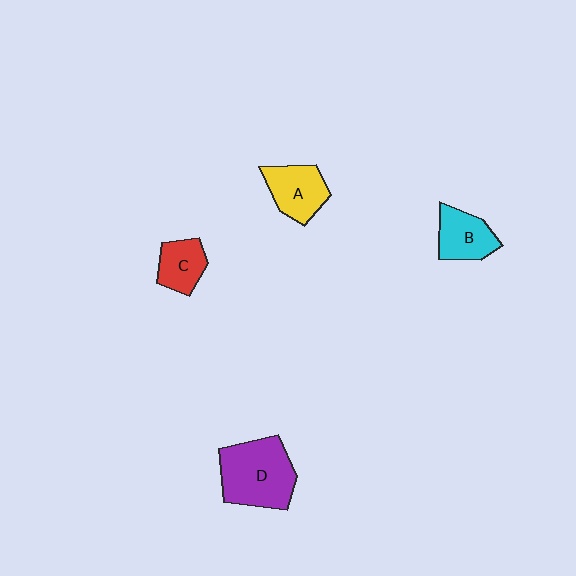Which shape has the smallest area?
Shape C (red).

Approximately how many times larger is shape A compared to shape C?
Approximately 1.3 times.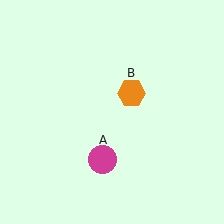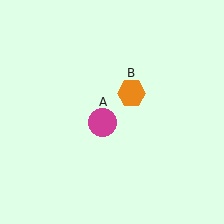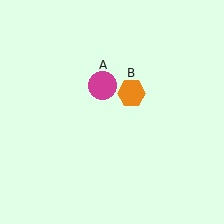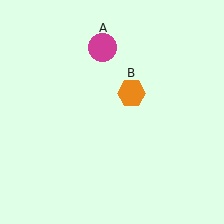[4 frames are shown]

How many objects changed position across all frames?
1 object changed position: magenta circle (object A).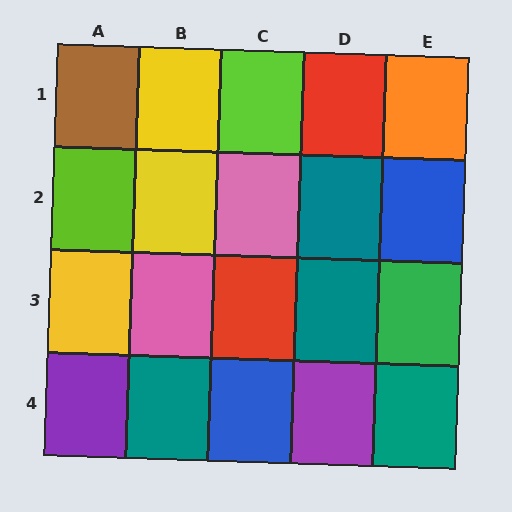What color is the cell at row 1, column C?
Lime.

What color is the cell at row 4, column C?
Blue.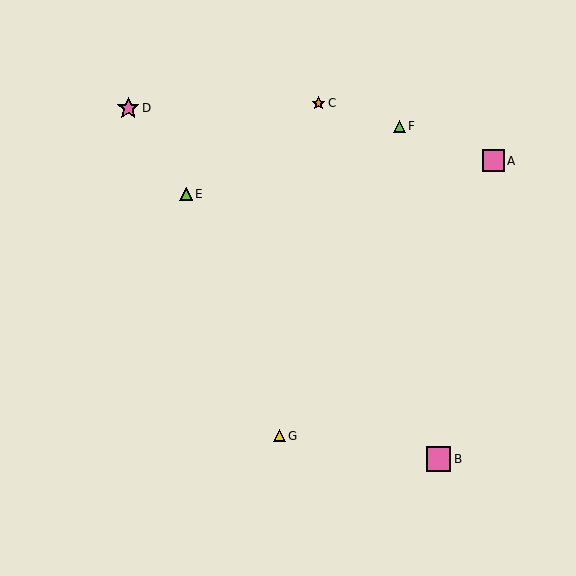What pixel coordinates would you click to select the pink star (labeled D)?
Click at (128, 108) to select the pink star D.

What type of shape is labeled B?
Shape B is a pink square.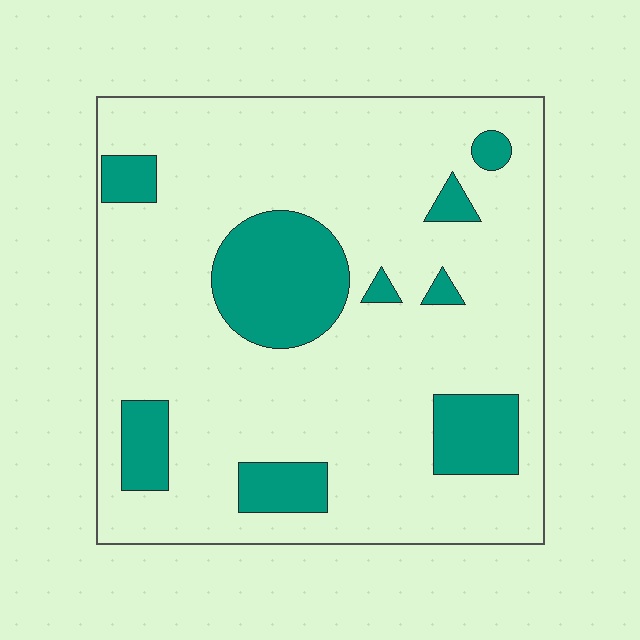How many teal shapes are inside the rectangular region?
9.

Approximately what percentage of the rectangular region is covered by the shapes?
Approximately 20%.